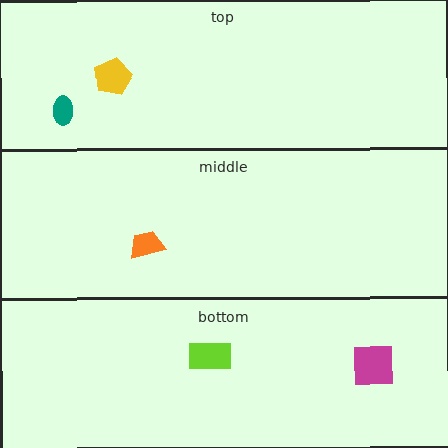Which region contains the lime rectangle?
The bottom region.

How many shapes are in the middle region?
1.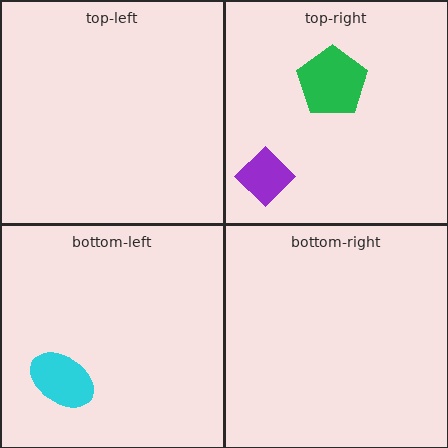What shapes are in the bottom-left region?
The cyan ellipse.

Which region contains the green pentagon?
The top-right region.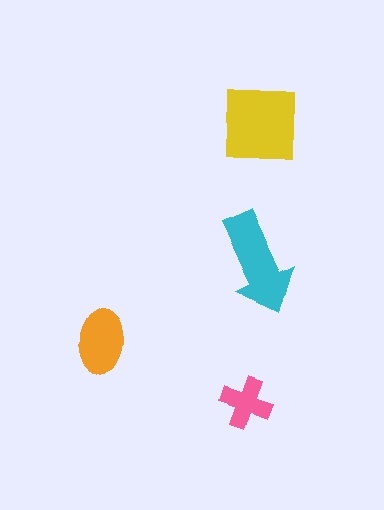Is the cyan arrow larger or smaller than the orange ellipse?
Larger.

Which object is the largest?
The yellow square.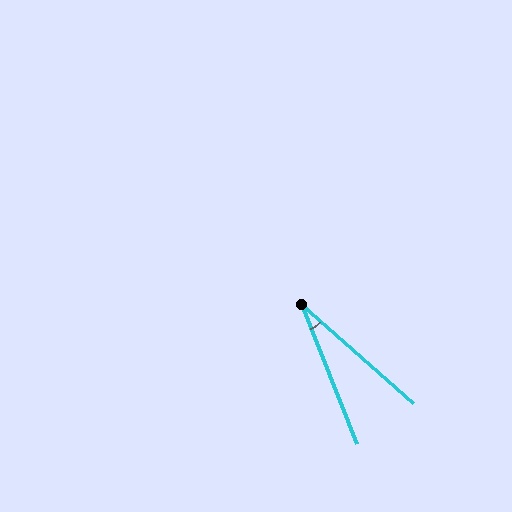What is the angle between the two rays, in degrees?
Approximately 27 degrees.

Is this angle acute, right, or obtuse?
It is acute.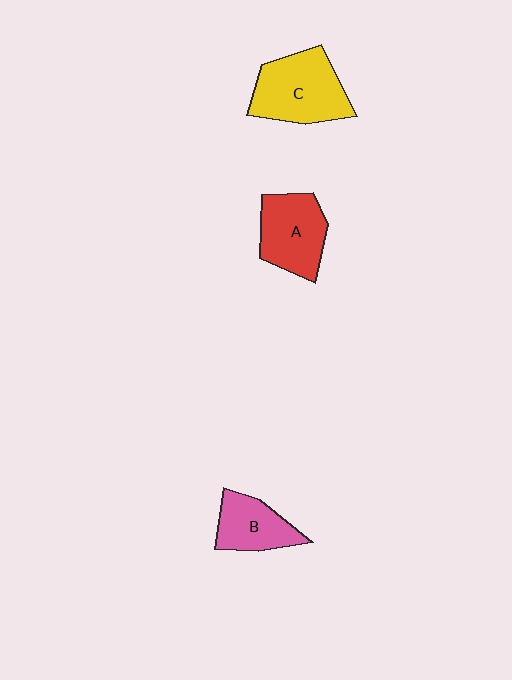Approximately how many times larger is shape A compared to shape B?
Approximately 1.3 times.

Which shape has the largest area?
Shape C (yellow).